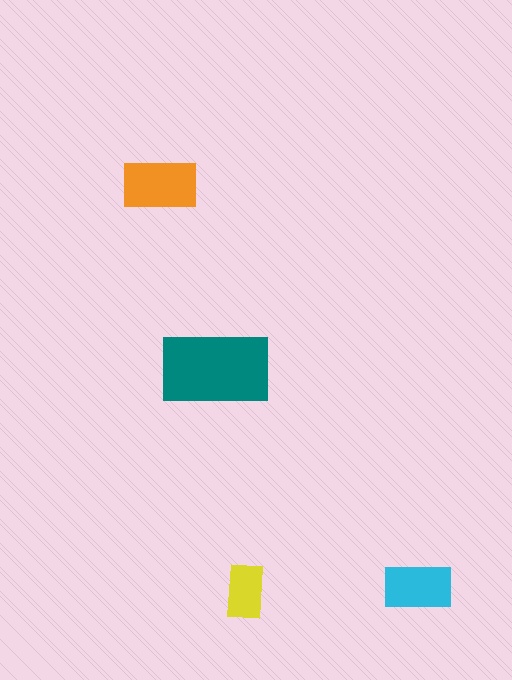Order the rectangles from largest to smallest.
the teal one, the orange one, the cyan one, the yellow one.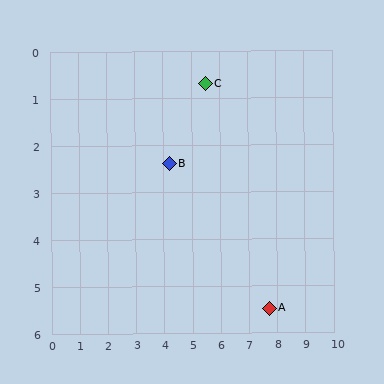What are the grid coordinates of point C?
Point C is at approximately (5.5, 0.7).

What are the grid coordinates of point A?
Point A is at approximately (7.7, 5.5).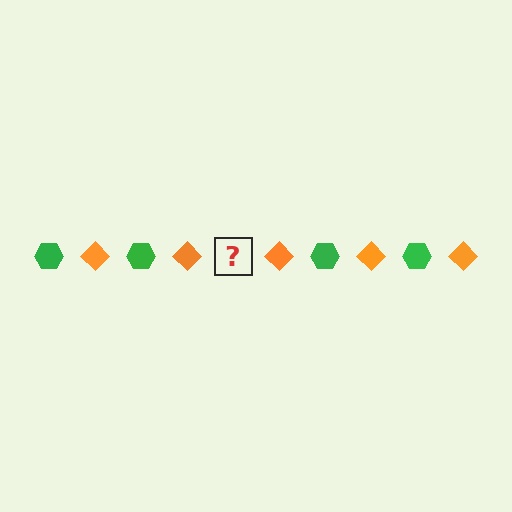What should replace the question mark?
The question mark should be replaced with a green hexagon.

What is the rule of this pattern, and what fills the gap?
The rule is that the pattern alternates between green hexagon and orange diamond. The gap should be filled with a green hexagon.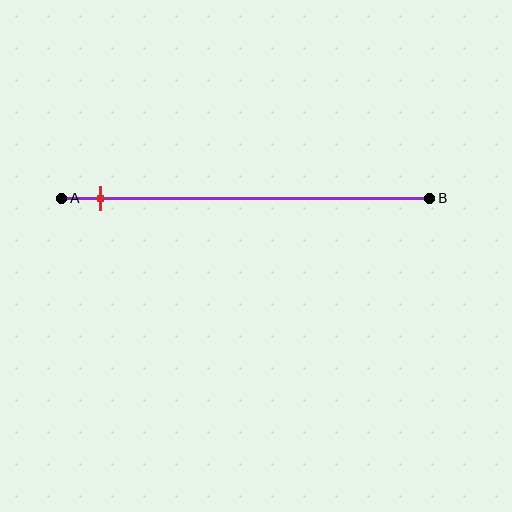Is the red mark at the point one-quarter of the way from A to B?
No, the mark is at about 10% from A, not at the 25% one-quarter point.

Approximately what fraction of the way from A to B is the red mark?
The red mark is approximately 10% of the way from A to B.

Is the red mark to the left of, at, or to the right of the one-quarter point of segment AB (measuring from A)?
The red mark is to the left of the one-quarter point of segment AB.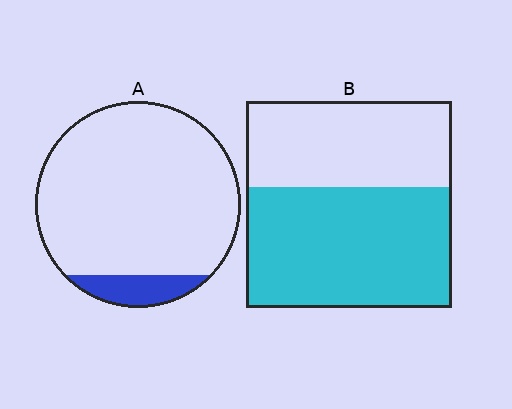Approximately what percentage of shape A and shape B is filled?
A is approximately 10% and B is approximately 60%.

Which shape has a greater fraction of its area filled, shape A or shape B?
Shape B.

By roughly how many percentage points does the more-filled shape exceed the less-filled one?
By roughly 50 percentage points (B over A).